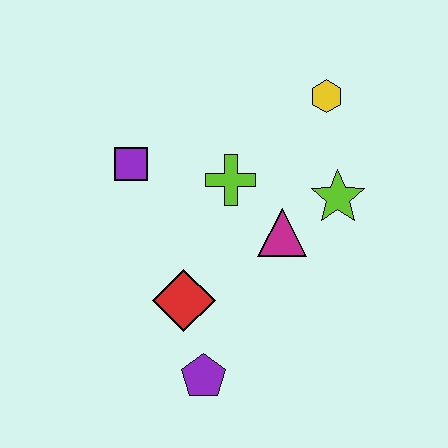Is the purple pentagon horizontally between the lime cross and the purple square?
Yes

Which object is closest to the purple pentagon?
The red diamond is closest to the purple pentagon.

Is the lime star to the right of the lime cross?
Yes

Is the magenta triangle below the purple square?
Yes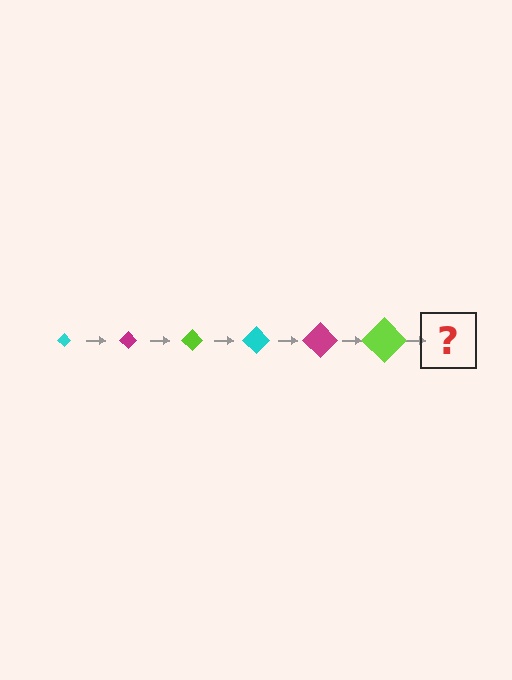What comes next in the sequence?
The next element should be a cyan diamond, larger than the previous one.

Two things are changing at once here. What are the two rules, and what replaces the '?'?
The two rules are that the diamond grows larger each step and the color cycles through cyan, magenta, and lime. The '?' should be a cyan diamond, larger than the previous one.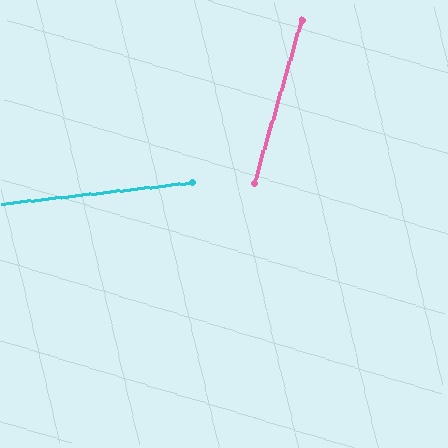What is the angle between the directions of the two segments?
Approximately 67 degrees.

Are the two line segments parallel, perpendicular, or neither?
Neither parallel nor perpendicular — they differ by about 67°.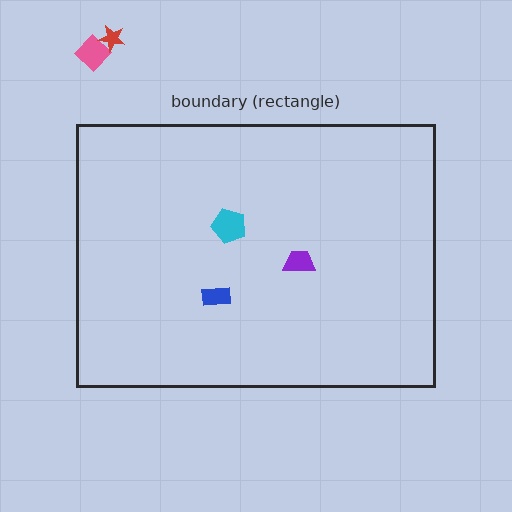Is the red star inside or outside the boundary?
Outside.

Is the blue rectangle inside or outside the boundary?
Inside.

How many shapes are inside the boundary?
3 inside, 2 outside.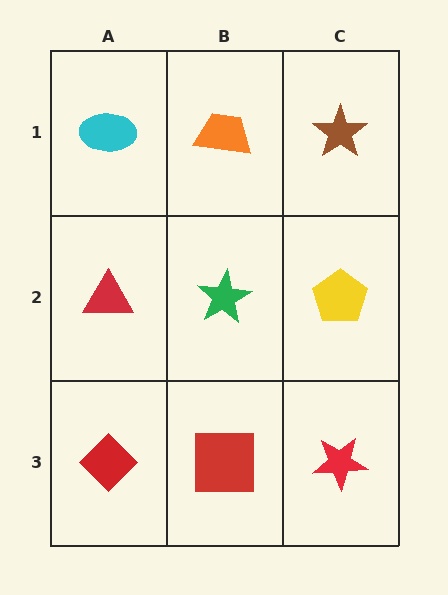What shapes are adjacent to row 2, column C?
A brown star (row 1, column C), a red star (row 3, column C), a green star (row 2, column B).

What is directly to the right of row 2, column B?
A yellow pentagon.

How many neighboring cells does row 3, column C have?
2.